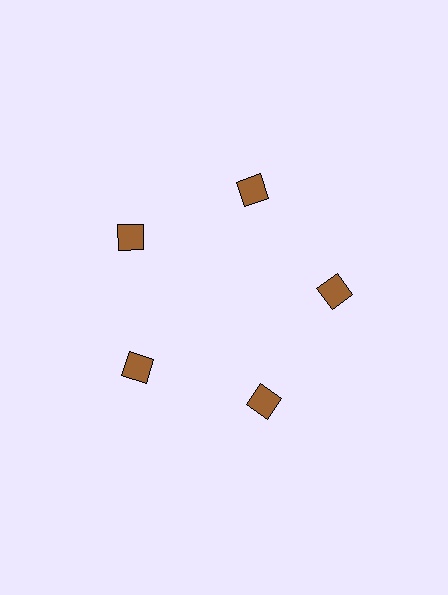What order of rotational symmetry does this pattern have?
This pattern has 5-fold rotational symmetry.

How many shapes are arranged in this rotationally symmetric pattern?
There are 5 shapes, arranged in 5 groups of 1.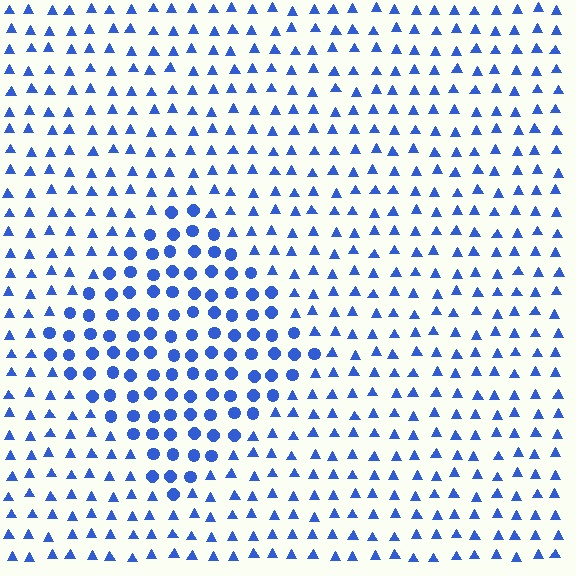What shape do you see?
I see a diamond.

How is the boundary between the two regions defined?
The boundary is defined by a change in element shape: circles inside vs. triangles outside. All elements share the same color and spacing.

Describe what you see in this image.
The image is filled with small blue elements arranged in a uniform grid. A diamond-shaped region contains circles, while the surrounding area contains triangles. The boundary is defined purely by the change in element shape.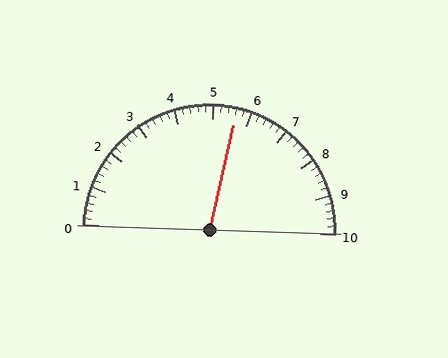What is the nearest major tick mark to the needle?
The nearest major tick mark is 6.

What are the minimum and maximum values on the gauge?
The gauge ranges from 0 to 10.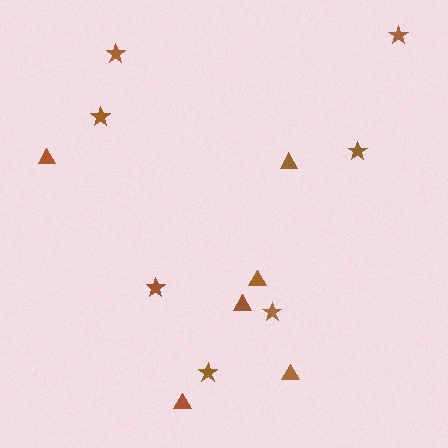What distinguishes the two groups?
There are 2 groups: one group of stars (7) and one group of triangles (6).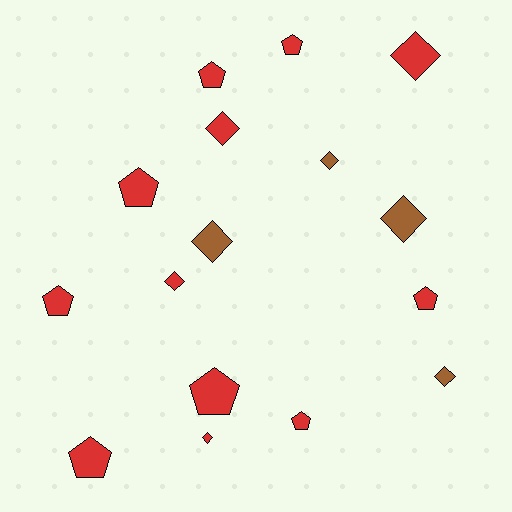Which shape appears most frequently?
Diamond, with 8 objects.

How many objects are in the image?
There are 16 objects.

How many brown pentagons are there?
There are no brown pentagons.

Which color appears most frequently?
Red, with 12 objects.